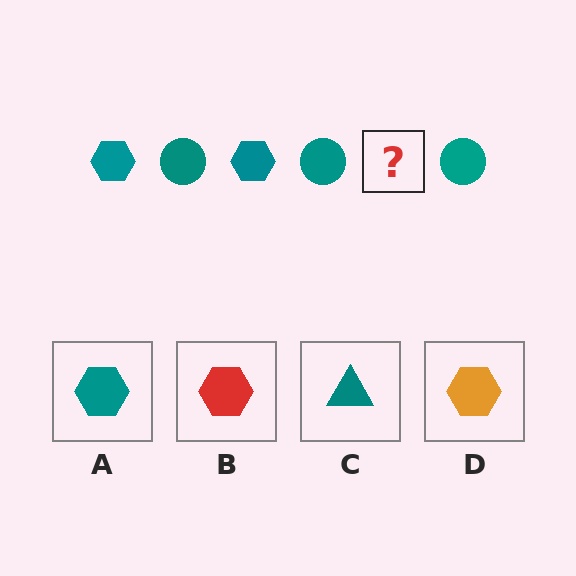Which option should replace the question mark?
Option A.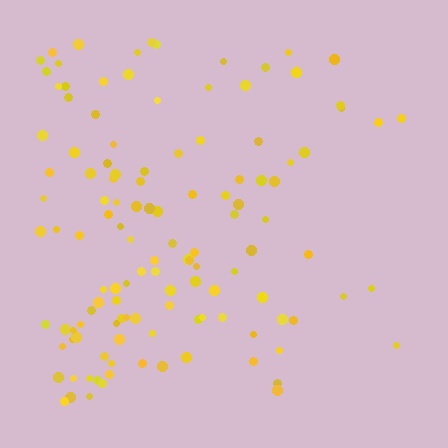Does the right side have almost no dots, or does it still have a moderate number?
Still a moderate number, just noticeably fewer than the left.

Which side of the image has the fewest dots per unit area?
The right.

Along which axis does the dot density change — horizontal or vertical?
Horizontal.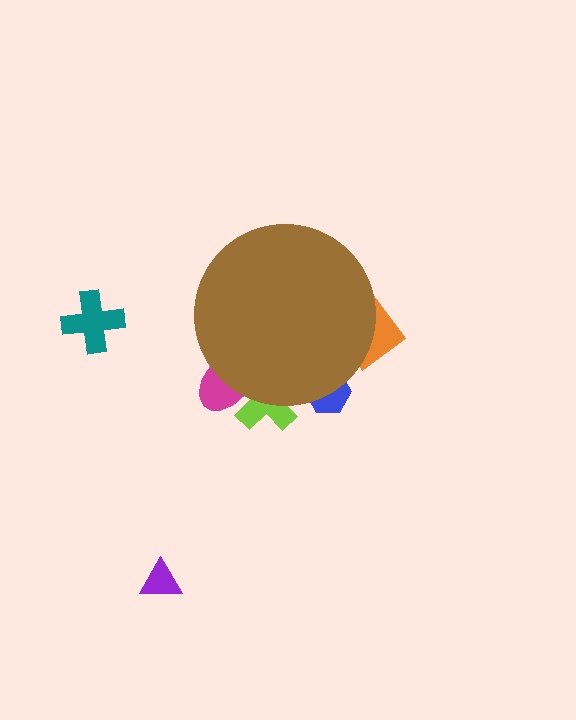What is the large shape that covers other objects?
A brown circle.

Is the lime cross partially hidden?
Yes, the lime cross is partially hidden behind the brown circle.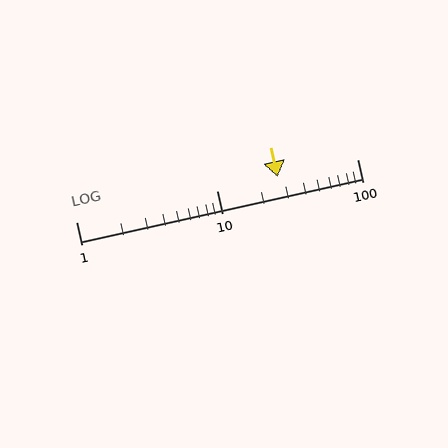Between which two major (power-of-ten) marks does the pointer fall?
The pointer is between 10 and 100.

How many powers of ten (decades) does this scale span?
The scale spans 2 decades, from 1 to 100.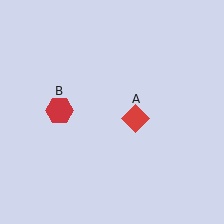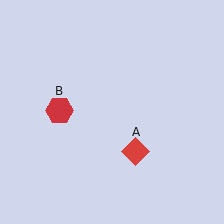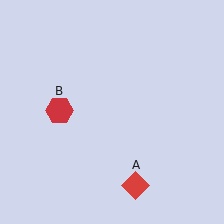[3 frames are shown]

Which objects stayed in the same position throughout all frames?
Red hexagon (object B) remained stationary.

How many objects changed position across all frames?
1 object changed position: red diamond (object A).